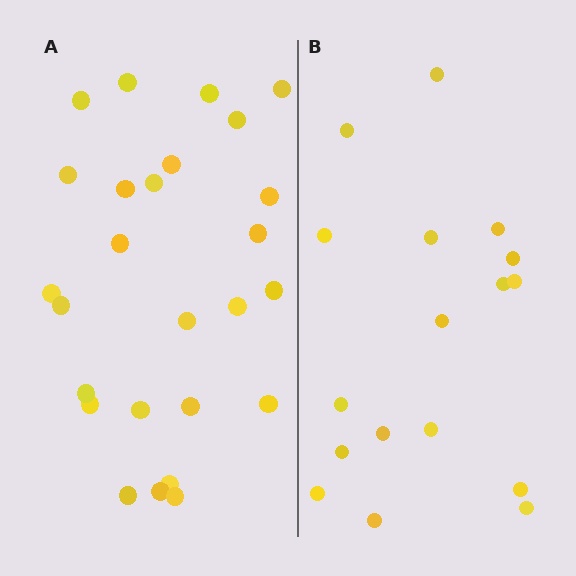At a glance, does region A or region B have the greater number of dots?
Region A (the left region) has more dots.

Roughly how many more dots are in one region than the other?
Region A has roughly 8 or so more dots than region B.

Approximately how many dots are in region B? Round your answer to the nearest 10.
About 20 dots. (The exact count is 17, which rounds to 20.)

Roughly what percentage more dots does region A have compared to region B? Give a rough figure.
About 55% more.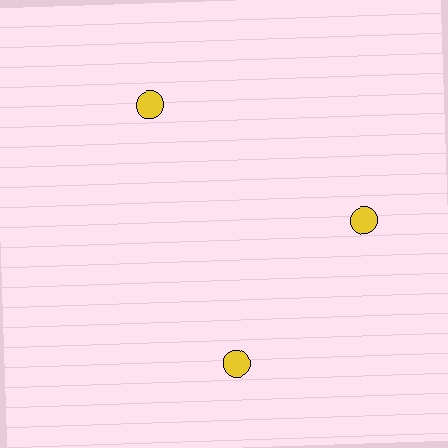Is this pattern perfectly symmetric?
No. The 3 yellow circles are arranged in a ring, but one element near the 7 o'clock position is rotated out of alignment along the ring, breaking the 3-fold rotational symmetry.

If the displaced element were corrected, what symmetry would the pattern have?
It would have 3-fold rotational symmetry — the pattern would map onto itself every 120 degrees.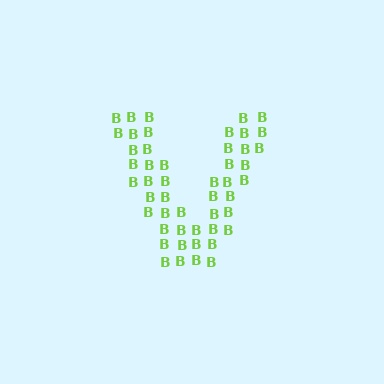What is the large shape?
The large shape is the letter V.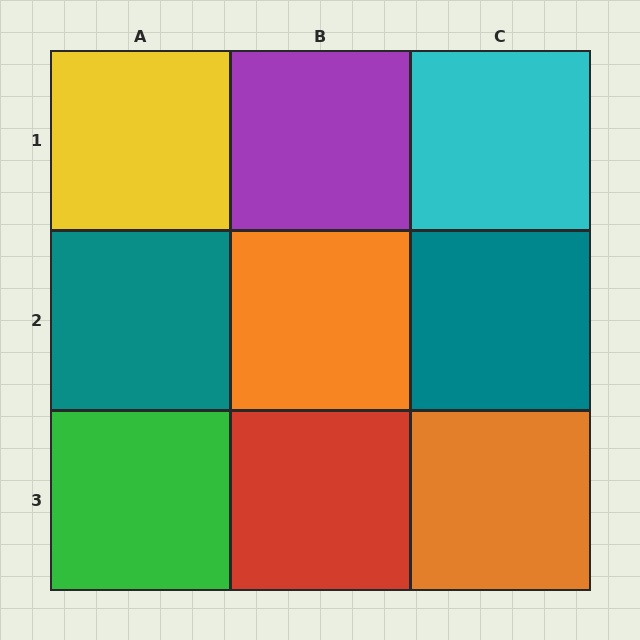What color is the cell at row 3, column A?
Green.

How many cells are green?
1 cell is green.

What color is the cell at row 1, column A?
Yellow.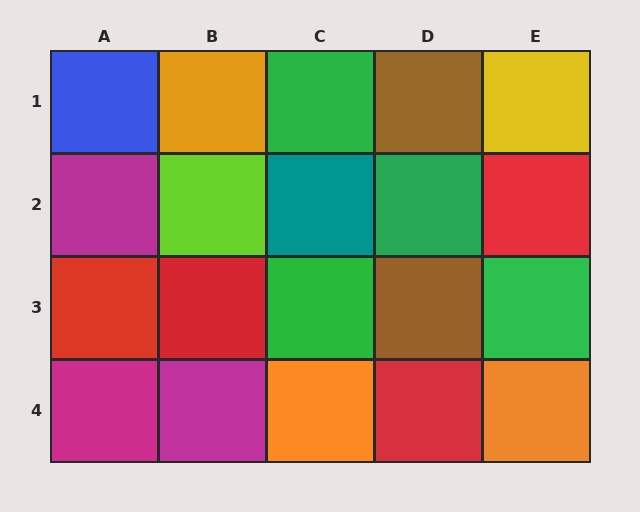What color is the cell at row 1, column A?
Blue.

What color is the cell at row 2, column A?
Magenta.